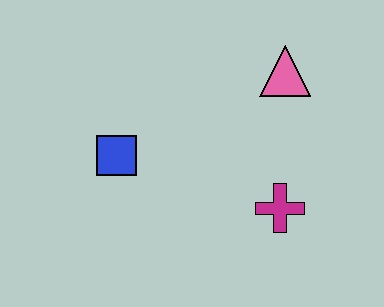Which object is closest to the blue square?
The magenta cross is closest to the blue square.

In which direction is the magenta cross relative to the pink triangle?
The magenta cross is below the pink triangle.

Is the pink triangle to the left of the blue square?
No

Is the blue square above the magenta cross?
Yes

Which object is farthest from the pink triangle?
The blue square is farthest from the pink triangle.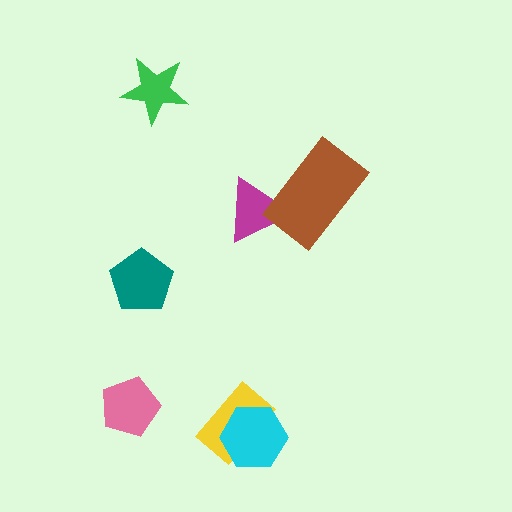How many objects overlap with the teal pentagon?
0 objects overlap with the teal pentagon.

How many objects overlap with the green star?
0 objects overlap with the green star.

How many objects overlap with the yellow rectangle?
1 object overlaps with the yellow rectangle.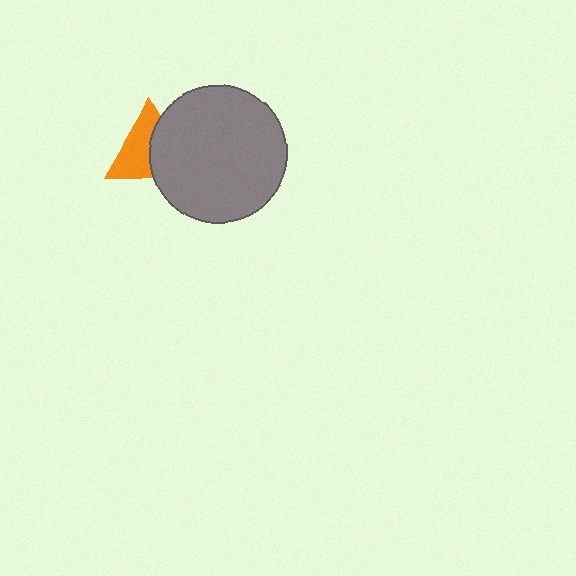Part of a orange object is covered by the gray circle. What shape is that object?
It is a triangle.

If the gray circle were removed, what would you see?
You would see the complete orange triangle.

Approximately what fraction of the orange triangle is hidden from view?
Roughly 46% of the orange triangle is hidden behind the gray circle.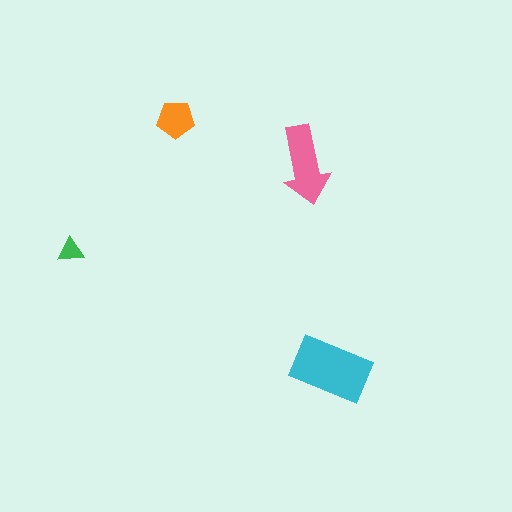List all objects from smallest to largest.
The green triangle, the orange pentagon, the pink arrow, the cyan rectangle.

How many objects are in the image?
There are 4 objects in the image.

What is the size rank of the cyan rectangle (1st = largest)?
1st.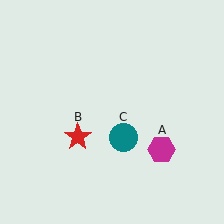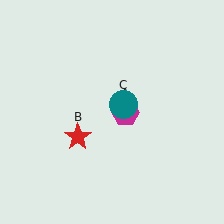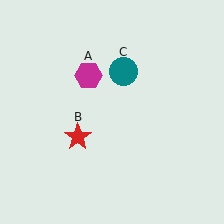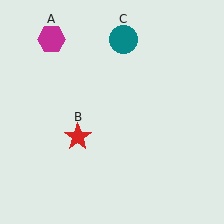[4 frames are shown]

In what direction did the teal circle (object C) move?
The teal circle (object C) moved up.